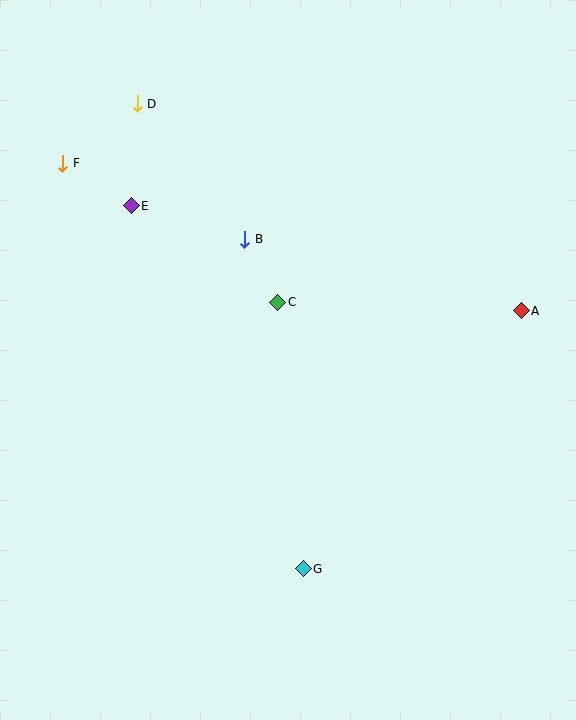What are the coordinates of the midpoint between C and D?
The midpoint between C and D is at (207, 203).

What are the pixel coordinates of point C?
Point C is at (278, 302).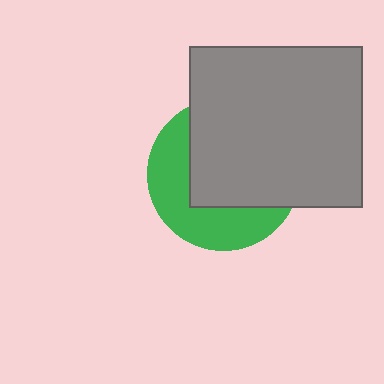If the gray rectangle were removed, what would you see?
You would see the complete green circle.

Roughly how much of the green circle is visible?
A small part of it is visible (roughly 42%).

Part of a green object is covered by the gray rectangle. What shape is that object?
It is a circle.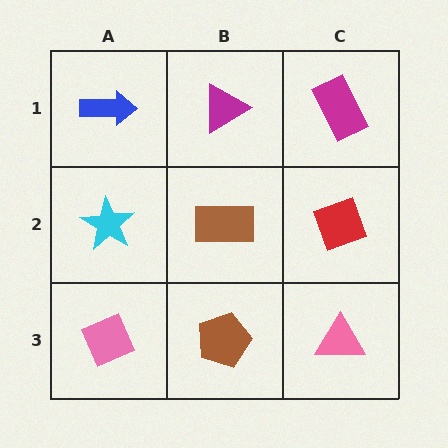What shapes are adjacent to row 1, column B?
A brown rectangle (row 2, column B), a blue arrow (row 1, column A), a magenta rectangle (row 1, column C).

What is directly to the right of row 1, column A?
A magenta triangle.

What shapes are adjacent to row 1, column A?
A cyan star (row 2, column A), a magenta triangle (row 1, column B).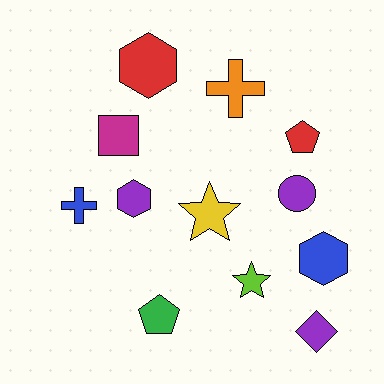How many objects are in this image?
There are 12 objects.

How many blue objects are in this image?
There are 2 blue objects.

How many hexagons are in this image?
There are 3 hexagons.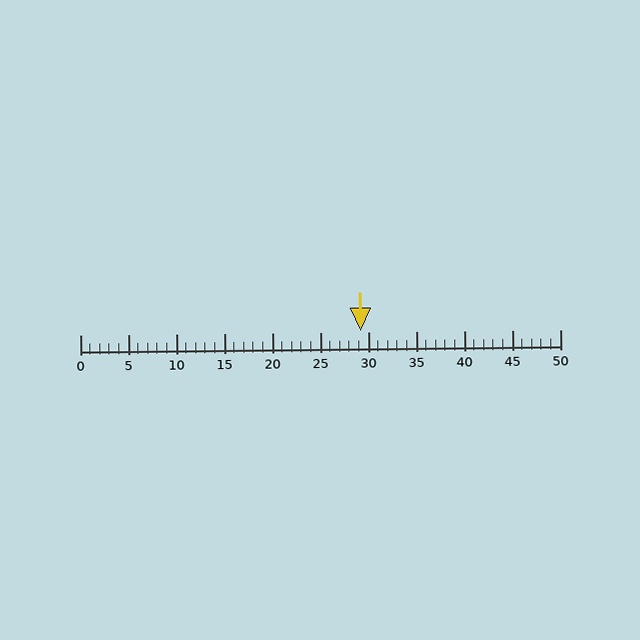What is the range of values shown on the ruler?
The ruler shows values from 0 to 50.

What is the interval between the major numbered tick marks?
The major tick marks are spaced 5 units apart.